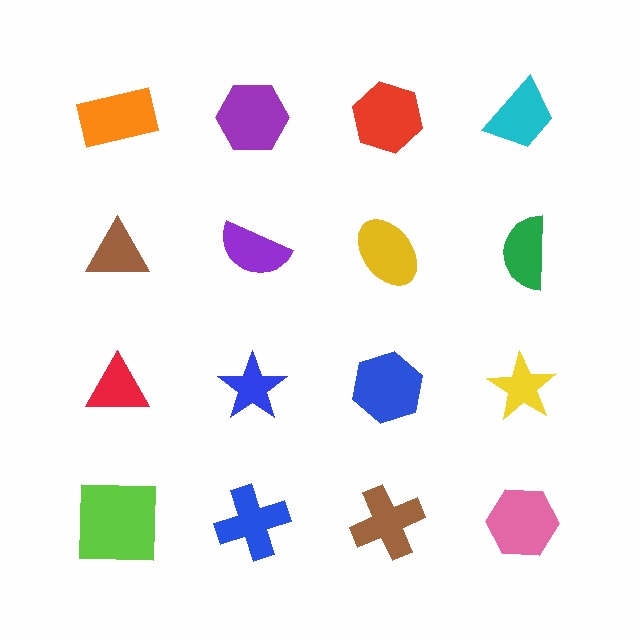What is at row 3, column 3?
A blue hexagon.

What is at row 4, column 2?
A blue cross.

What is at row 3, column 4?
A yellow star.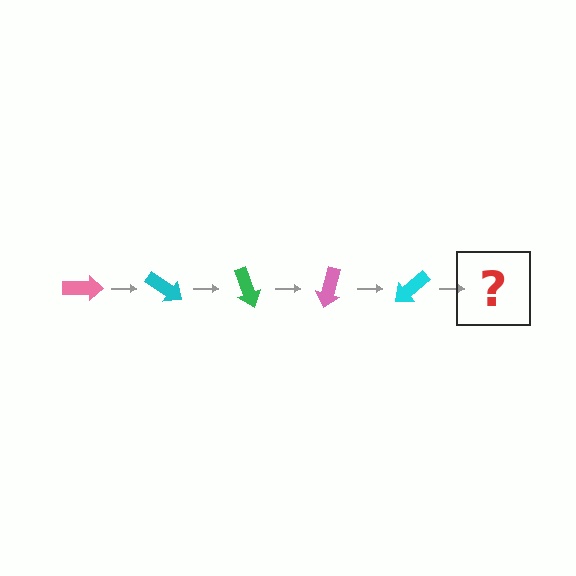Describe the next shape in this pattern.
It should be a green arrow, rotated 175 degrees from the start.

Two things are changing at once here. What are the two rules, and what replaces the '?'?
The two rules are that it rotates 35 degrees each step and the color cycles through pink, cyan, and green. The '?' should be a green arrow, rotated 175 degrees from the start.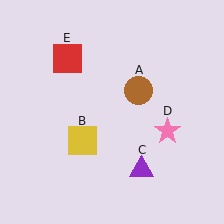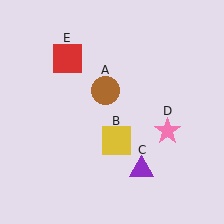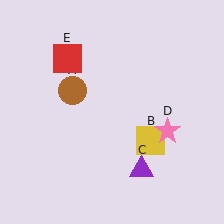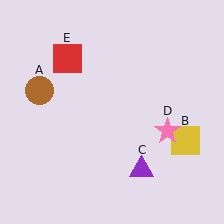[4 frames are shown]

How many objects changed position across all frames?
2 objects changed position: brown circle (object A), yellow square (object B).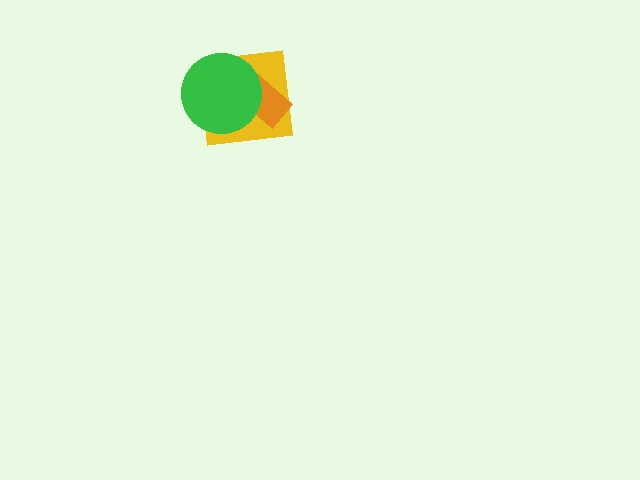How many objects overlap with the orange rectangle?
2 objects overlap with the orange rectangle.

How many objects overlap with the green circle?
2 objects overlap with the green circle.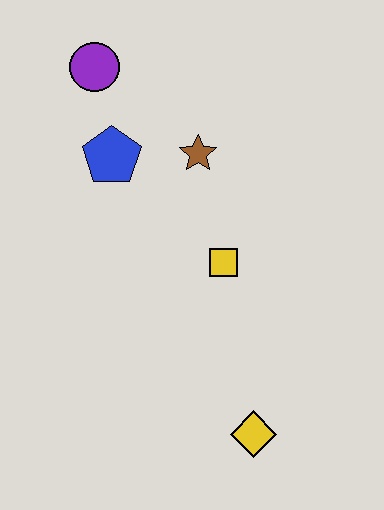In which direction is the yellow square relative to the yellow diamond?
The yellow square is above the yellow diamond.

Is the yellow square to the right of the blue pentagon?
Yes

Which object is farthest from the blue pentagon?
The yellow diamond is farthest from the blue pentagon.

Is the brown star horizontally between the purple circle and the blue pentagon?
No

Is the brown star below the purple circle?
Yes